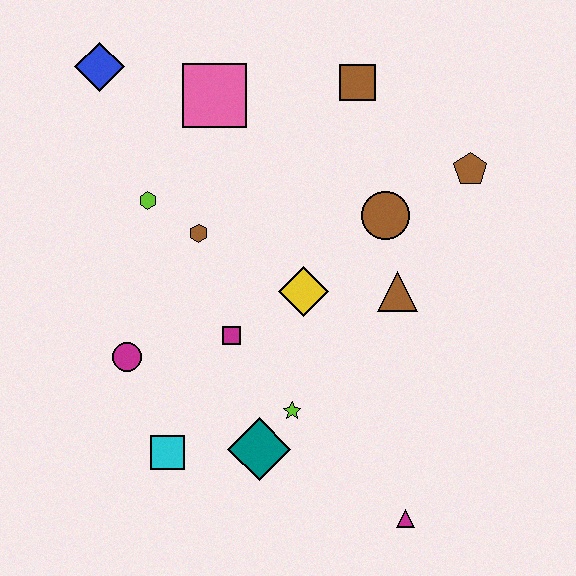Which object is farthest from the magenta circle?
The brown pentagon is farthest from the magenta circle.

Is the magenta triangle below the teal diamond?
Yes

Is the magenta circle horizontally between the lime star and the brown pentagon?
No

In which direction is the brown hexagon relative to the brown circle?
The brown hexagon is to the left of the brown circle.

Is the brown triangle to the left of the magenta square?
No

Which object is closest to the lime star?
The teal diamond is closest to the lime star.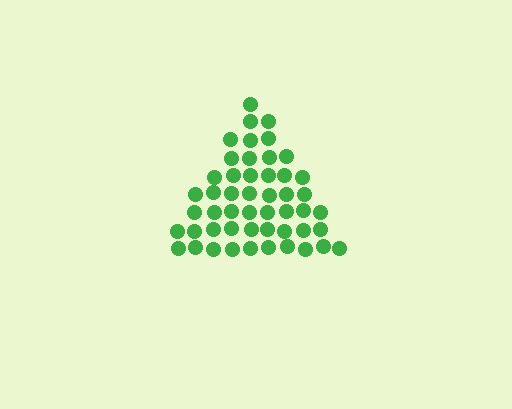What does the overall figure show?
The overall figure shows a triangle.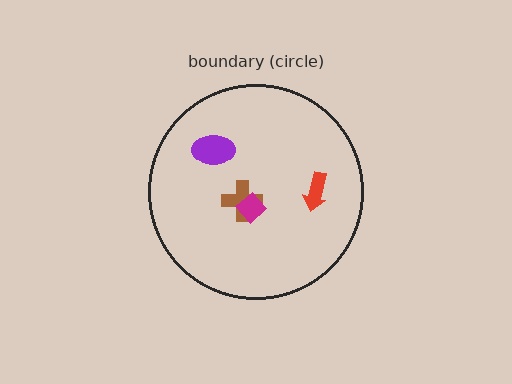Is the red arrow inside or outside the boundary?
Inside.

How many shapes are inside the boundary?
4 inside, 0 outside.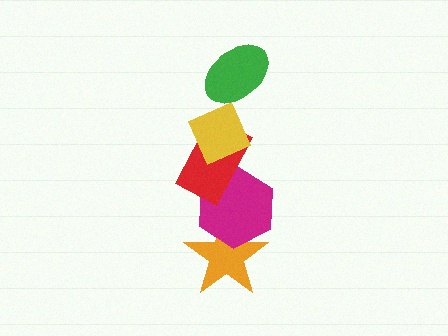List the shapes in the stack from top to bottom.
From top to bottom: the green ellipse, the yellow diamond, the red rectangle, the magenta hexagon, the orange star.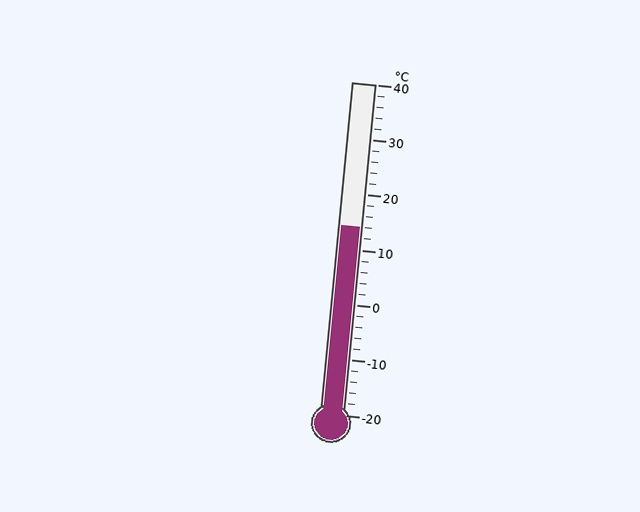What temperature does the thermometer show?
The thermometer shows approximately 14°C.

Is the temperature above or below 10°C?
The temperature is above 10°C.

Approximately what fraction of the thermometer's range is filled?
The thermometer is filled to approximately 55% of its range.